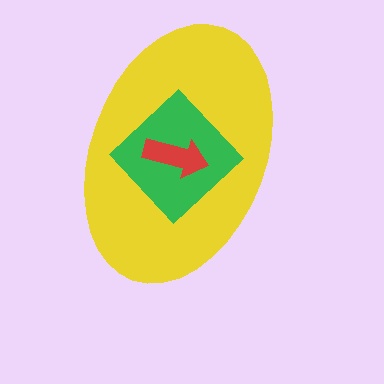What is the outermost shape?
The yellow ellipse.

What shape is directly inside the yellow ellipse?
The green diamond.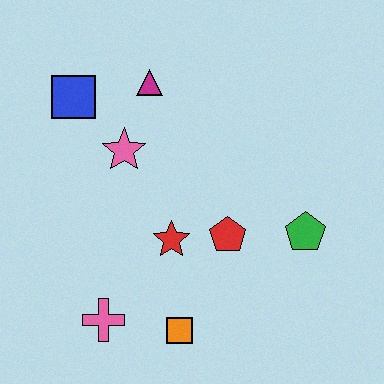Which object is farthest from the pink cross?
The magenta triangle is farthest from the pink cross.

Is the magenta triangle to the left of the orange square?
Yes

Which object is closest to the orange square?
The pink cross is closest to the orange square.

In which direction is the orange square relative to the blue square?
The orange square is below the blue square.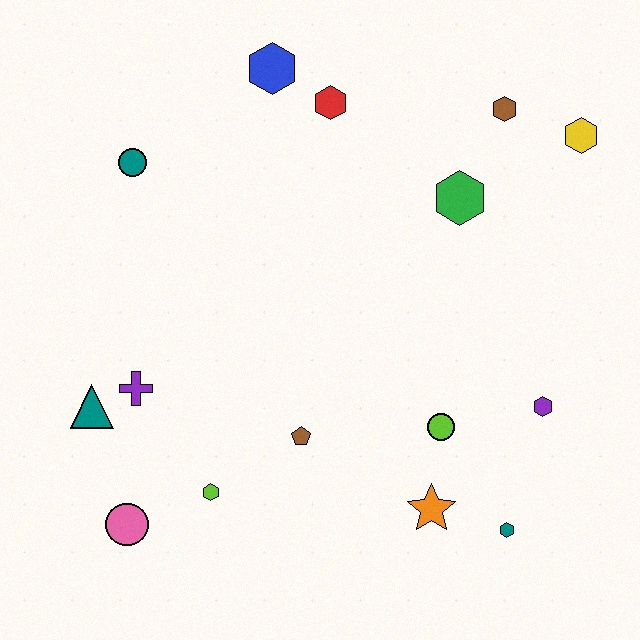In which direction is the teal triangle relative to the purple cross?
The teal triangle is to the left of the purple cross.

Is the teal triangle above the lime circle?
Yes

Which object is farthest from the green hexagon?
The pink circle is farthest from the green hexagon.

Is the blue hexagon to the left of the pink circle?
No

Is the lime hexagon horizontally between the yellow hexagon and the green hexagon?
No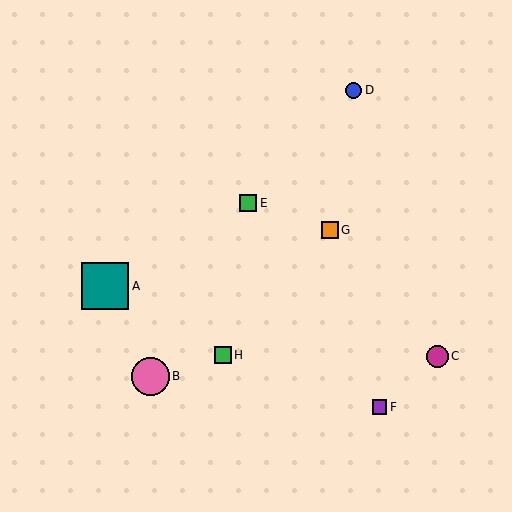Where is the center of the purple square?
The center of the purple square is at (379, 407).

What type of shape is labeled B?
Shape B is a pink circle.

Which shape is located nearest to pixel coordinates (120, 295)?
The teal square (labeled A) at (105, 286) is nearest to that location.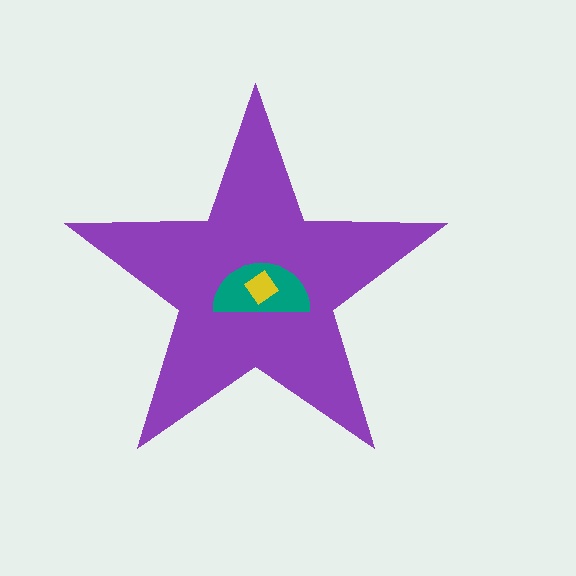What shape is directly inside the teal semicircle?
The yellow diamond.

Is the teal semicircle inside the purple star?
Yes.